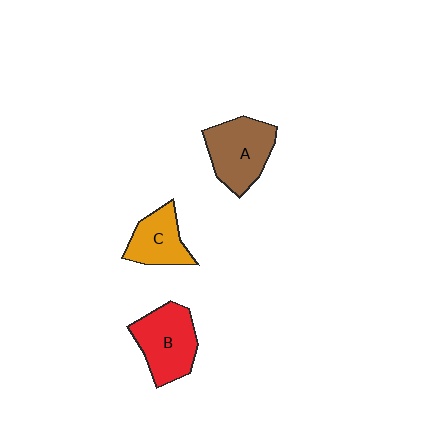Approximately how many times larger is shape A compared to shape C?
Approximately 1.4 times.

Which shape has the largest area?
Shape A (brown).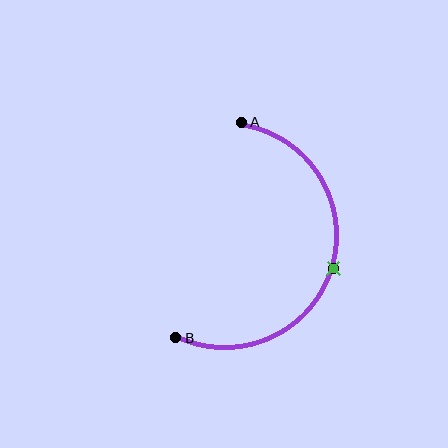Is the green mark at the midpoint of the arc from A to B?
Yes. The green mark lies on the arc at equal arc-length from both A and B — it is the arc midpoint.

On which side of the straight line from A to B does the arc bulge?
The arc bulges to the right of the straight line connecting A and B.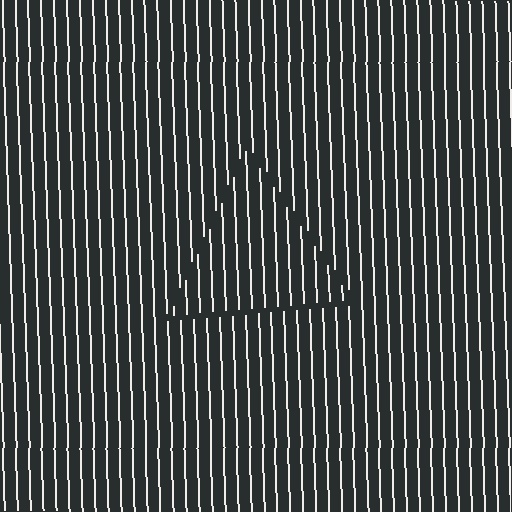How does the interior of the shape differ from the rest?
The interior of the shape contains the same grating, shifted by half a period — the contour is defined by the phase discontinuity where line-ends from the inner and outer gratings abut.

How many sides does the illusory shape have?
3 sides — the line-ends trace a triangle.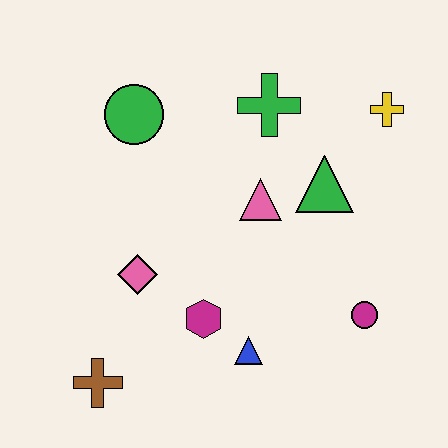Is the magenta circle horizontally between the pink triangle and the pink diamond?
No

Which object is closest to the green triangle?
The pink triangle is closest to the green triangle.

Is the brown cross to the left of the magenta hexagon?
Yes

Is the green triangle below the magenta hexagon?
No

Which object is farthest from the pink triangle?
The brown cross is farthest from the pink triangle.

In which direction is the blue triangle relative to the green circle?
The blue triangle is below the green circle.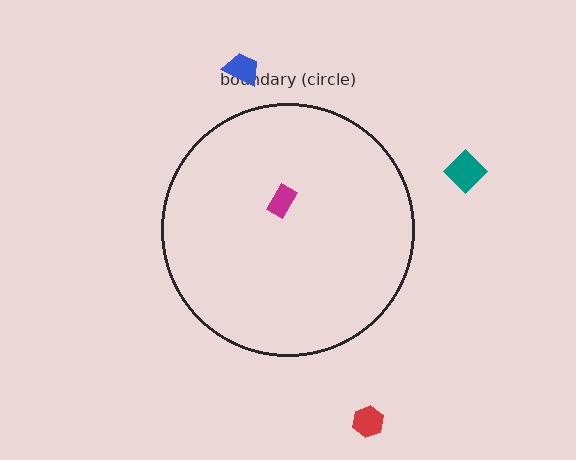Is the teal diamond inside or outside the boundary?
Outside.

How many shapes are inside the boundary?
1 inside, 3 outside.